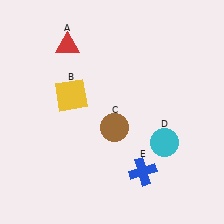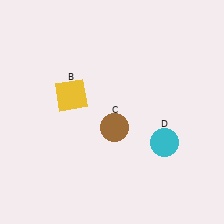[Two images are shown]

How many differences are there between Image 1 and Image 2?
There are 2 differences between the two images.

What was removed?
The blue cross (E), the red triangle (A) were removed in Image 2.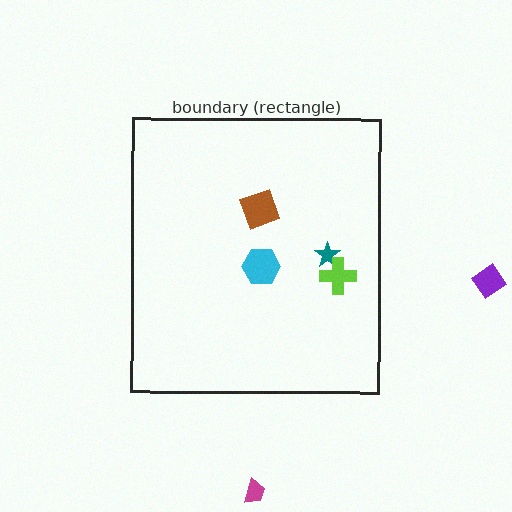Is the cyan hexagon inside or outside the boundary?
Inside.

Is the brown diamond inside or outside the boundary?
Inside.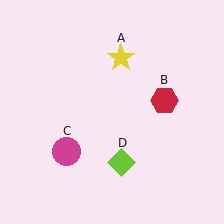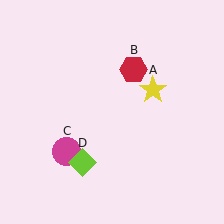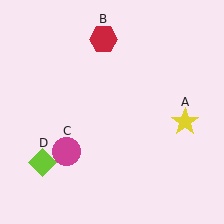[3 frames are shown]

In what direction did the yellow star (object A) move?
The yellow star (object A) moved down and to the right.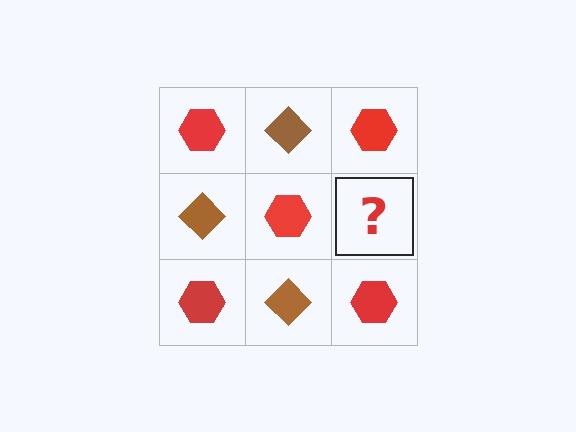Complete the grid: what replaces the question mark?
The question mark should be replaced with a brown diamond.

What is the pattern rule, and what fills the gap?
The rule is that it alternates red hexagon and brown diamond in a checkerboard pattern. The gap should be filled with a brown diamond.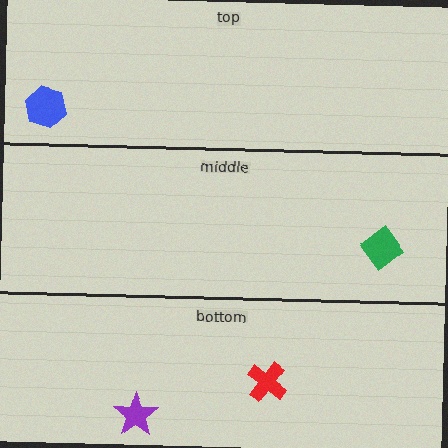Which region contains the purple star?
The bottom region.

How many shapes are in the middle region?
1.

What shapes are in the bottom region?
The red cross, the purple star.